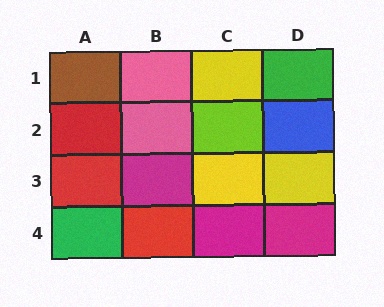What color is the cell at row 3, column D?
Yellow.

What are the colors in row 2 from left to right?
Red, pink, lime, blue.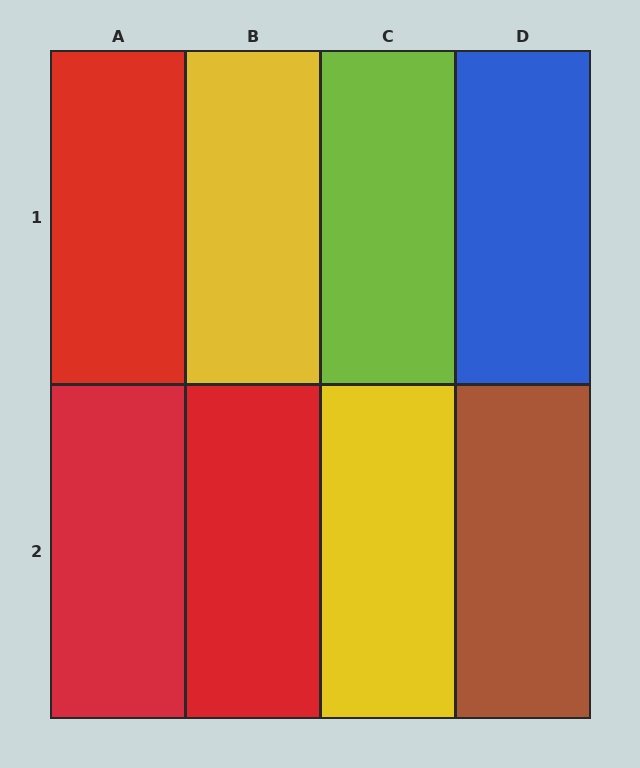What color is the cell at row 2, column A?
Red.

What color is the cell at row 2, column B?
Red.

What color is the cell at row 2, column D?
Brown.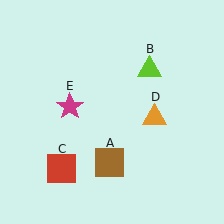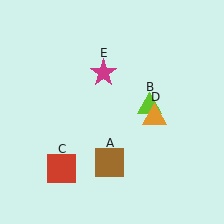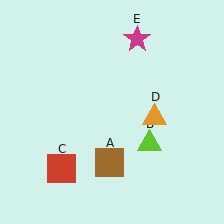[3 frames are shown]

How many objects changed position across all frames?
2 objects changed position: lime triangle (object B), magenta star (object E).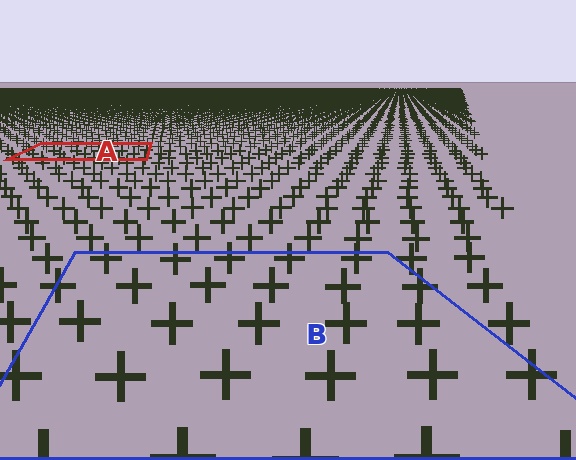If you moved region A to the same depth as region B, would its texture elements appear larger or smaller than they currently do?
They would appear larger. At a closer depth, the same texture elements are projected at a bigger on-screen size.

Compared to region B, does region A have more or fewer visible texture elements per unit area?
Region A has more texture elements per unit area — they are packed more densely because it is farther away.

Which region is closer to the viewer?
Region B is closer. The texture elements there are larger and more spread out.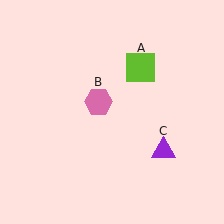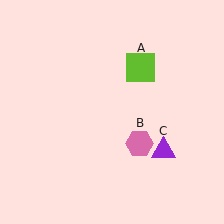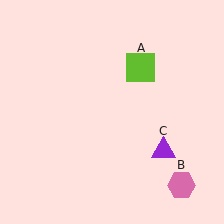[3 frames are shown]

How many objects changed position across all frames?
1 object changed position: pink hexagon (object B).